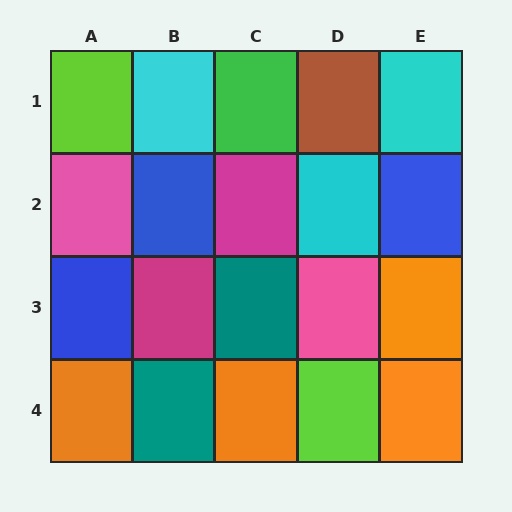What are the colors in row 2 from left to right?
Pink, blue, magenta, cyan, blue.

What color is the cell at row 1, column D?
Brown.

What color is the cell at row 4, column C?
Orange.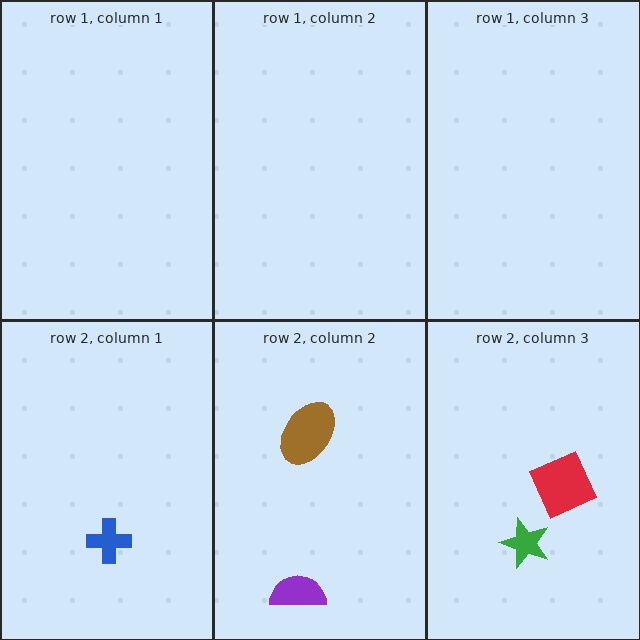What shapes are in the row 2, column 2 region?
The purple semicircle, the brown ellipse.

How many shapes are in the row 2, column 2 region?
2.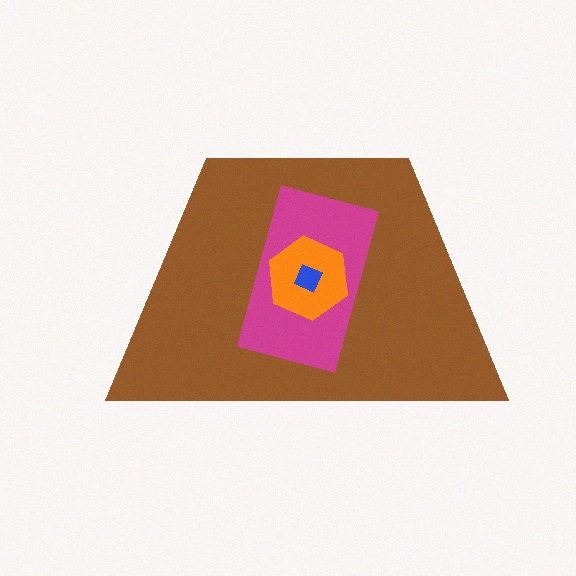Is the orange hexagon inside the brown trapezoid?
Yes.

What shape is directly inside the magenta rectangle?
The orange hexagon.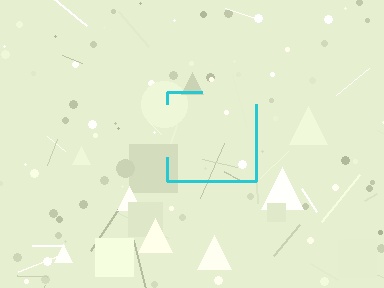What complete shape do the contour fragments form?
The contour fragments form a square.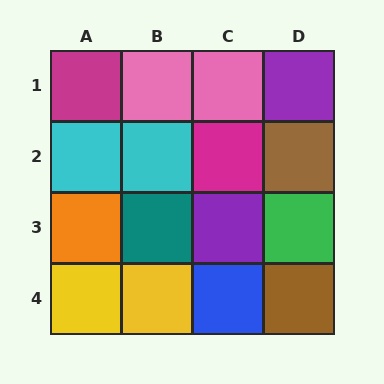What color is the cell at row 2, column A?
Cyan.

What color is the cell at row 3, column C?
Purple.